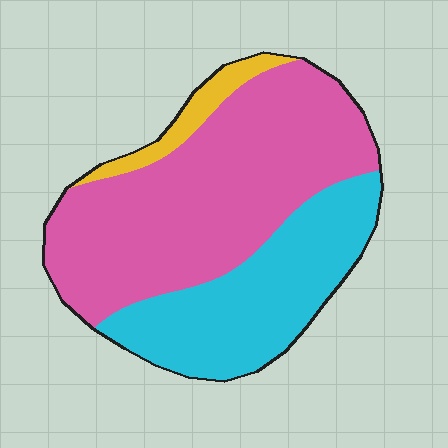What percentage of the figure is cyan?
Cyan takes up about one third (1/3) of the figure.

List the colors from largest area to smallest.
From largest to smallest: pink, cyan, yellow.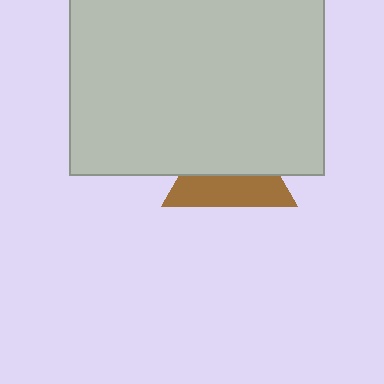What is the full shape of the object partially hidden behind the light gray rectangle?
The partially hidden object is a brown triangle.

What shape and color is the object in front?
The object in front is a light gray rectangle.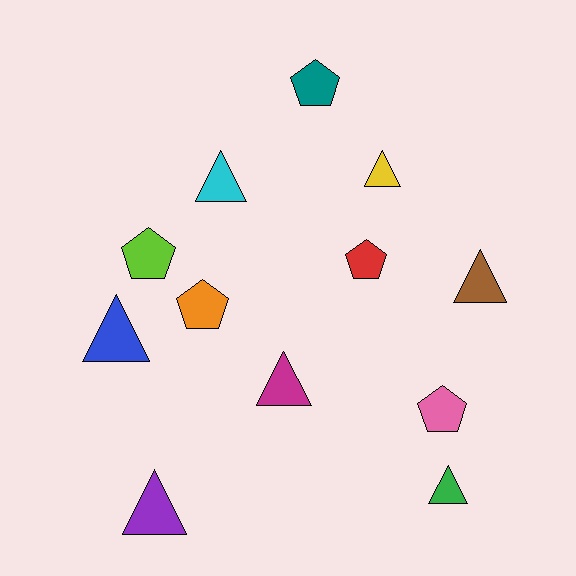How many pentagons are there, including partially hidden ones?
There are 5 pentagons.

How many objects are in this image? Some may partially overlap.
There are 12 objects.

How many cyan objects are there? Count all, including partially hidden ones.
There is 1 cyan object.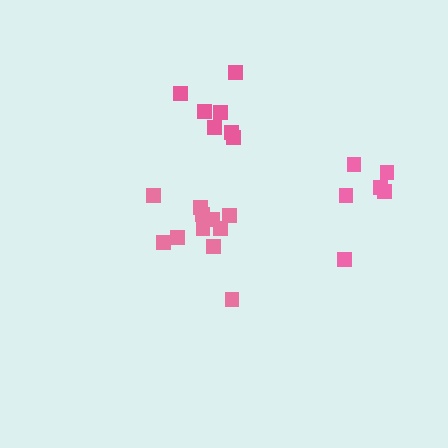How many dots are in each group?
Group 1: 11 dots, Group 2: 6 dots, Group 3: 7 dots (24 total).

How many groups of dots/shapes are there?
There are 3 groups.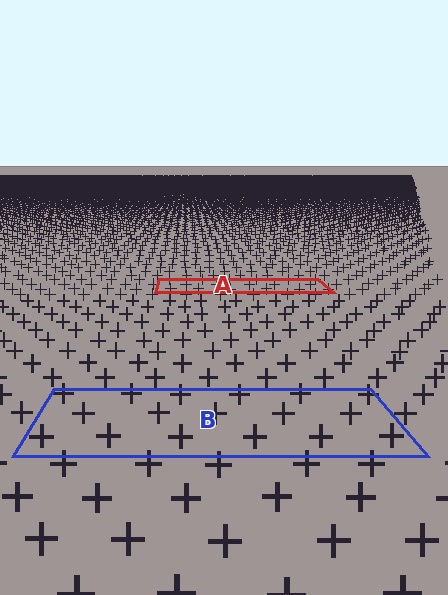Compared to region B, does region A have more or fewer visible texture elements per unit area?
Region A has more texture elements per unit area — they are packed more densely because it is farther away.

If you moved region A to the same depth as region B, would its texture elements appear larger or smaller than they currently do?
They would appear larger. At a closer depth, the same texture elements are projected at a bigger on-screen size.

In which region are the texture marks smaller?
The texture marks are smaller in region A, because it is farther away.